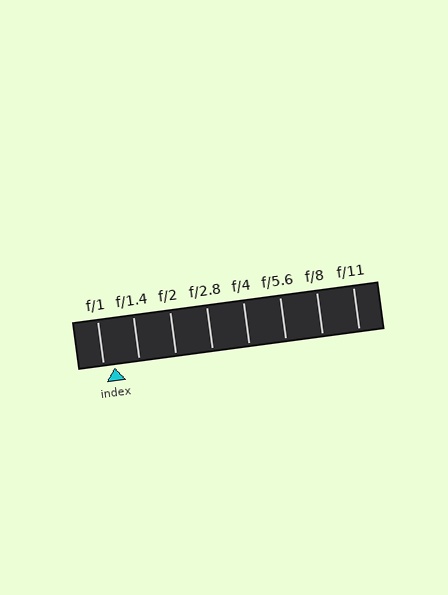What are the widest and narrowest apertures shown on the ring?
The widest aperture shown is f/1 and the narrowest is f/11.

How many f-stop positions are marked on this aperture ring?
There are 8 f-stop positions marked.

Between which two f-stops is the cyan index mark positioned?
The index mark is between f/1 and f/1.4.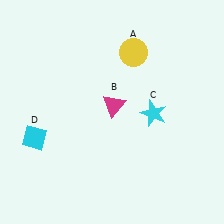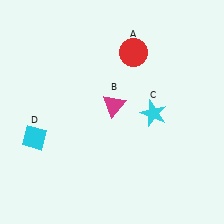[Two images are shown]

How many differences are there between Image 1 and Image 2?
There is 1 difference between the two images.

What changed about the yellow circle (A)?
In Image 1, A is yellow. In Image 2, it changed to red.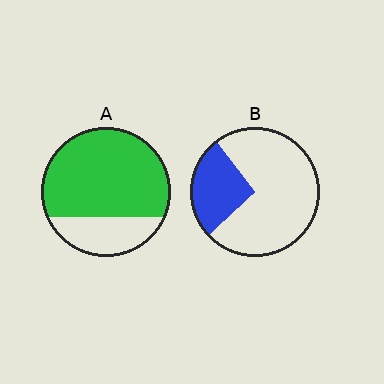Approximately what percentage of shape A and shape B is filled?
A is approximately 75% and B is approximately 25%.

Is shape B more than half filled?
No.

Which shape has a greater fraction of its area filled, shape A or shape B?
Shape A.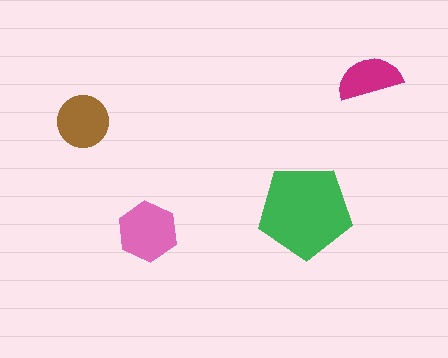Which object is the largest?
The green pentagon.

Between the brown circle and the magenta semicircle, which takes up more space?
The brown circle.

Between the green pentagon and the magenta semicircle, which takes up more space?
The green pentagon.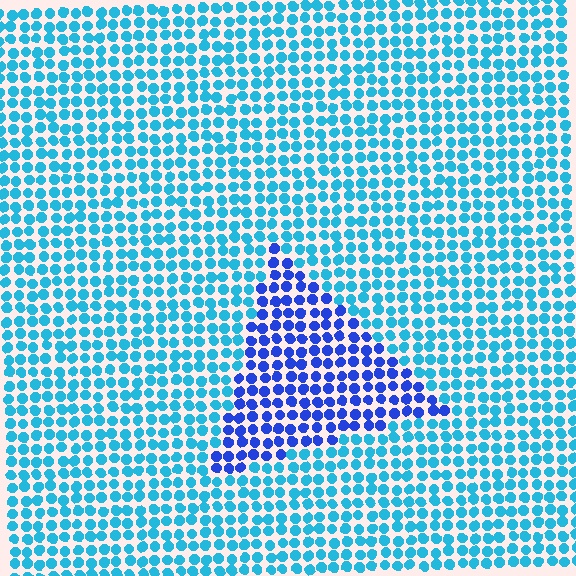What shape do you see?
I see a triangle.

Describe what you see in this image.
The image is filled with small cyan elements in a uniform arrangement. A triangle-shaped region is visible where the elements are tinted to a slightly different hue, forming a subtle color boundary.